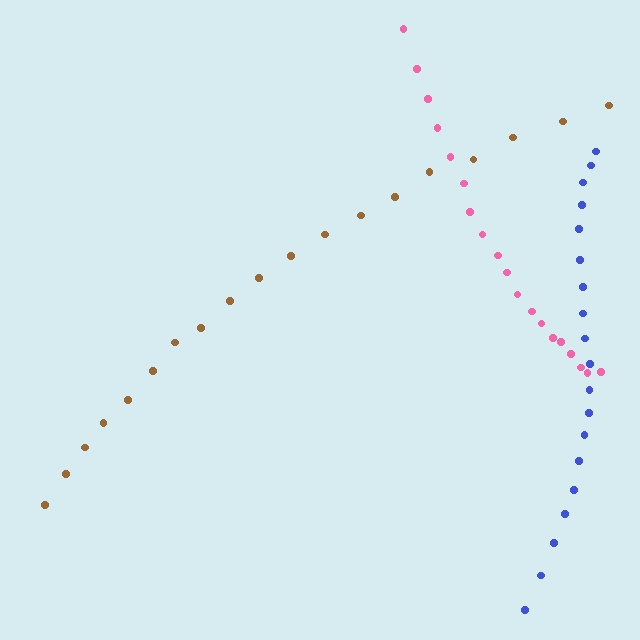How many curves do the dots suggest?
There are 3 distinct paths.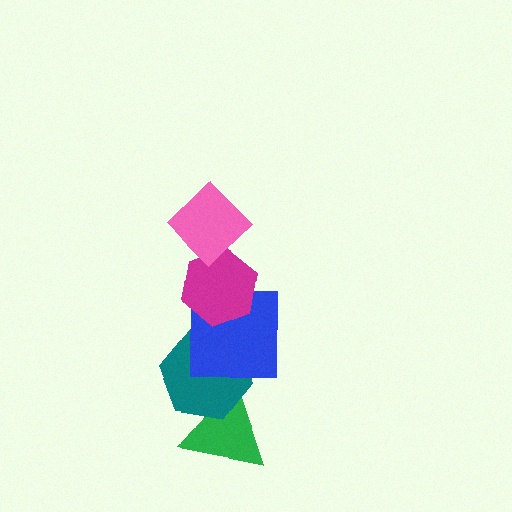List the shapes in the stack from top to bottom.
From top to bottom: the pink diamond, the magenta hexagon, the blue square, the teal hexagon, the green triangle.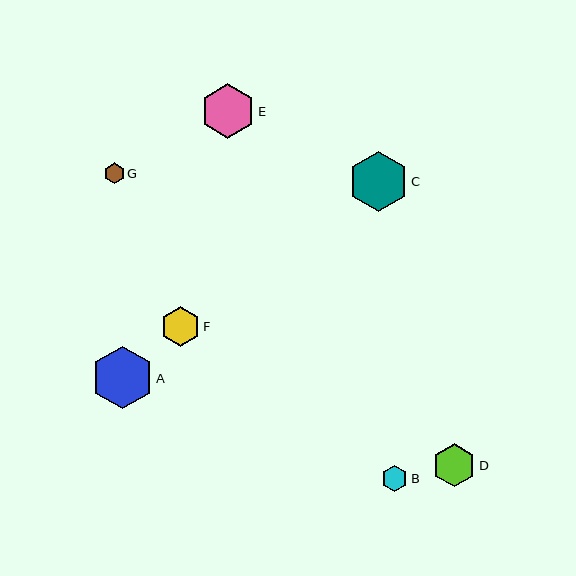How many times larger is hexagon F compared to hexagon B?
Hexagon F is approximately 1.5 times the size of hexagon B.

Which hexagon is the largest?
Hexagon A is the largest with a size of approximately 62 pixels.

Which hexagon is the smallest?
Hexagon G is the smallest with a size of approximately 21 pixels.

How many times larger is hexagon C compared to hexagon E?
Hexagon C is approximately 1.1 times the size of hexagon E.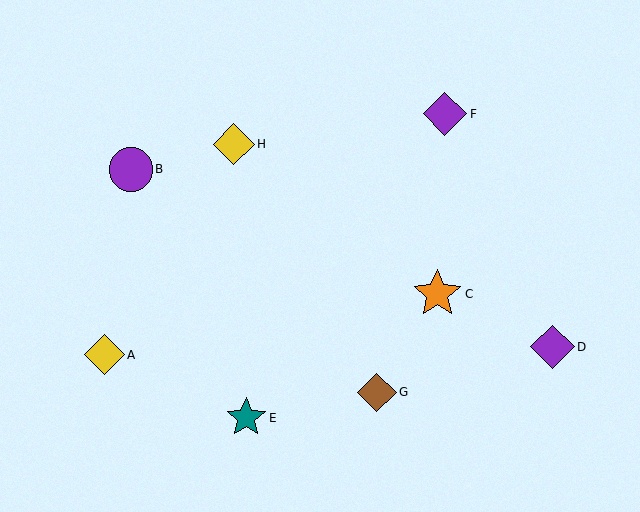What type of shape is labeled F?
Shape F is a purple diamond.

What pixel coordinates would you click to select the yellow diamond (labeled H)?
Click at (234, 144) to select the yellow diamond H.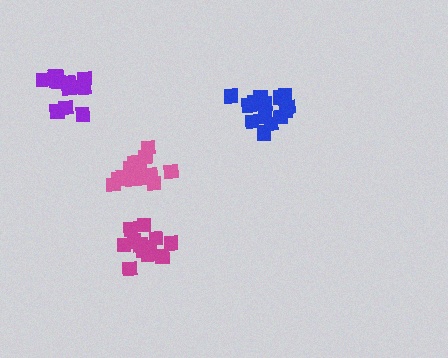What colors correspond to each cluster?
The clusters are colored: pink, blue, magenta, purple.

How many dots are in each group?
Group 1: 17 dots, Group 2: 16 dots, Group 3: 13 dots, Group 4: 14 dots (60 total).